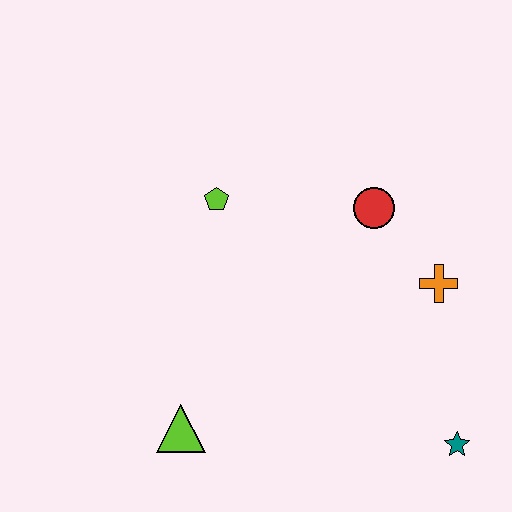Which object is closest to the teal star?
The orange cross is closest to the teal star.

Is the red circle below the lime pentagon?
Yes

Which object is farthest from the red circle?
The lime triangle is farthest from the red circle.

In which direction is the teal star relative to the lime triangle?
The teal star is to the right of the lime triangle.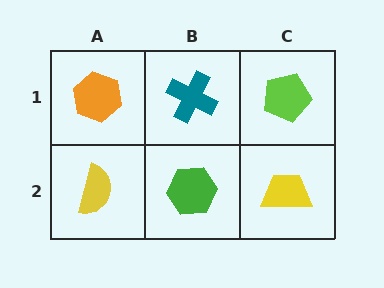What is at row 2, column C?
A yellow trapezoid.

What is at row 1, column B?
A teal cross.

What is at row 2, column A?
A yellow semicircle.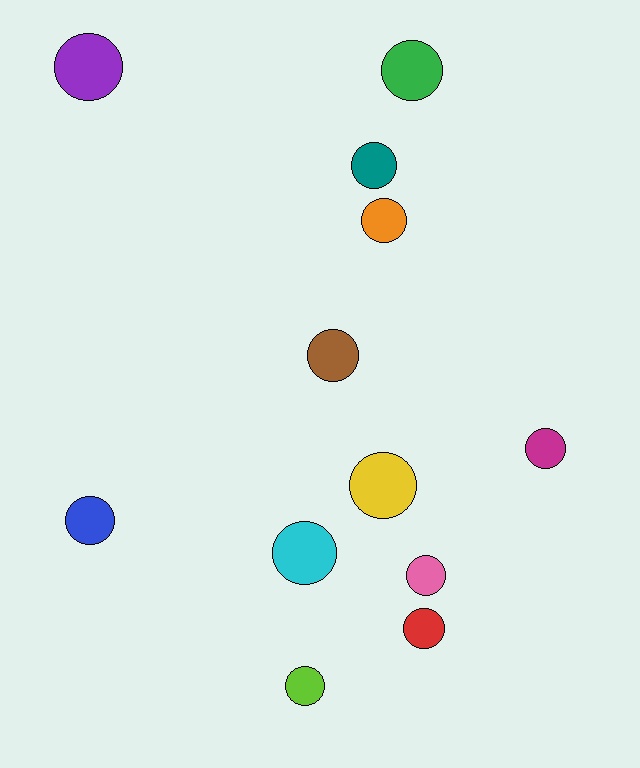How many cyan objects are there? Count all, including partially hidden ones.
There is 1 cyan object.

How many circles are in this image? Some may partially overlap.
There are 12 circles.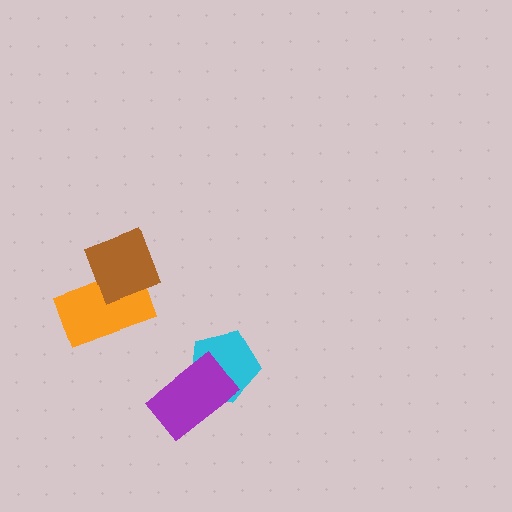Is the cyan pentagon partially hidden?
Yes, it is partially covered by another shape.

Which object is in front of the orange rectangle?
The brown diamond is in front of the orange rectangle.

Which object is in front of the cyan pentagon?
The purple rectangle is in front of the cyan pentagon.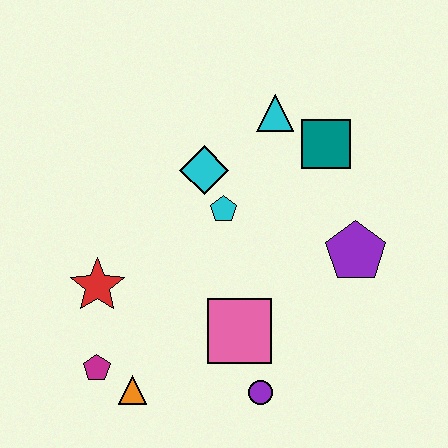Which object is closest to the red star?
The magenta pentagon is closest to the red star.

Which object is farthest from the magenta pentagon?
The teal square is farthest from the magenta pentagon.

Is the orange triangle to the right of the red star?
Yes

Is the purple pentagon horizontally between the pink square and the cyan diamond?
No